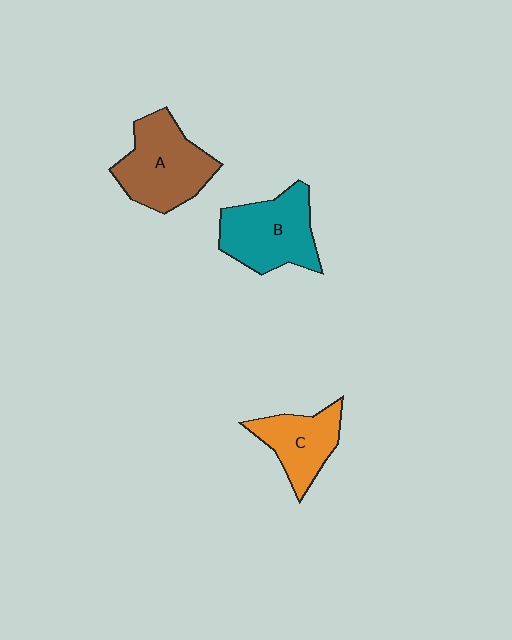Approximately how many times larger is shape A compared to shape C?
Approximately 1.4 times.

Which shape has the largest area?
Shape A (brown).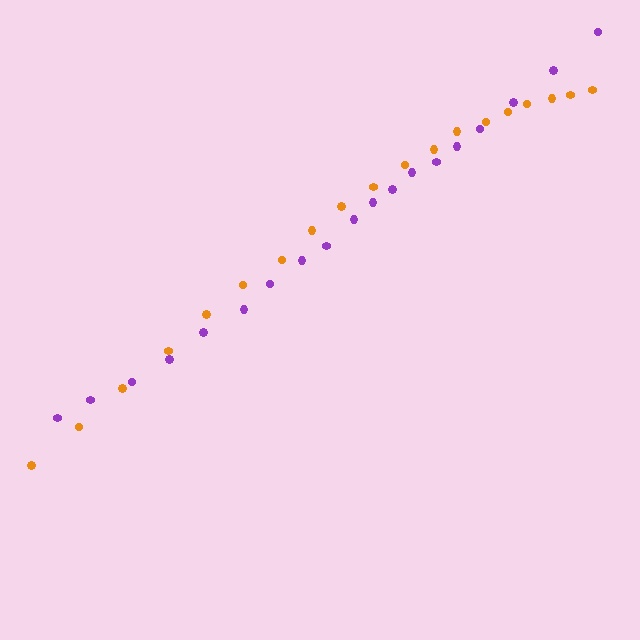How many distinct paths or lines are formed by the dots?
There are 2 distinct paths.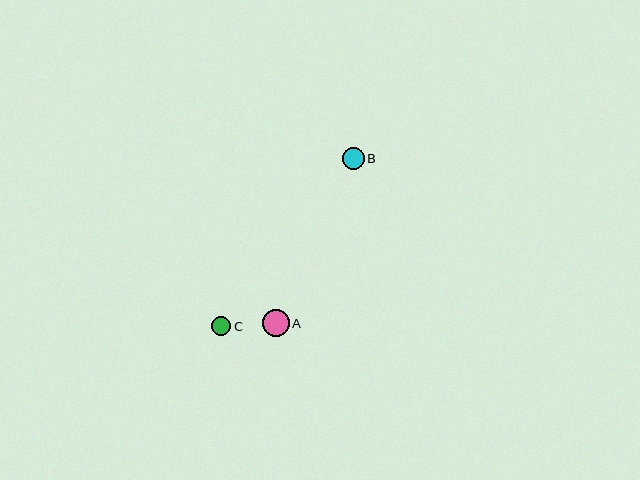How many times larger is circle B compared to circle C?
Circle B is approximately 1.1 times the size of circle C.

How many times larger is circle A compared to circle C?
Circle A is approximately 1.4 times the size of circle C.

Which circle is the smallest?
Circle C is the smallest with a size of approximately 19 pixels.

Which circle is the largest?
Circle A is the largest with a size of approximately 27 pixels.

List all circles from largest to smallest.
From largest to smallest: A, B, C.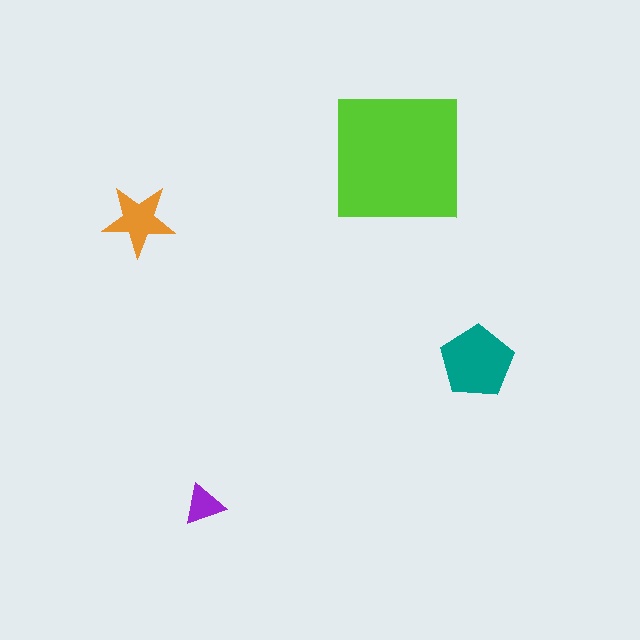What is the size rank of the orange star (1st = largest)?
3rd.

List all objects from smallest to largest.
The purple triangle, the orange star, the teal pentagon, the lime square.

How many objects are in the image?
There are 4 objects in the image.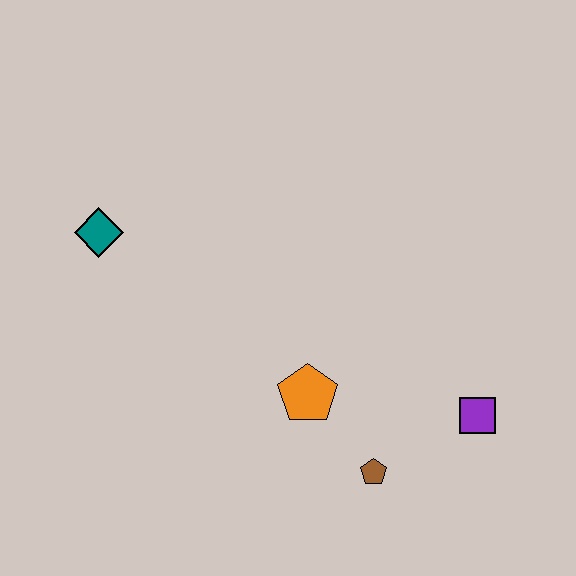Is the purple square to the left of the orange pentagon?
No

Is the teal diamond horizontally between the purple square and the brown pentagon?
No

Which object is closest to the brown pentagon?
The orange pentagon is closest to the brown pentagon.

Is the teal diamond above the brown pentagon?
Yes